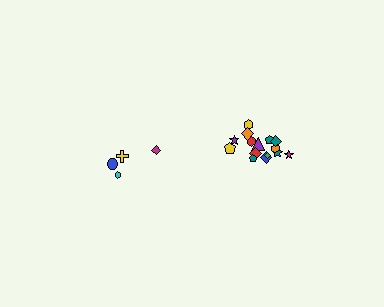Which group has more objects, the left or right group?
The right group.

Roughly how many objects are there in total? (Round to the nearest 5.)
Roughly 20 objects in total.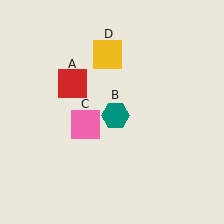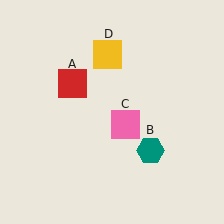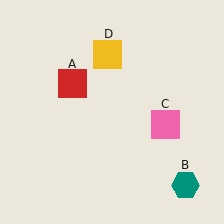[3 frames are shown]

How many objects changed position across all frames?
2 objects changed position: teal hexagon (object B), pink square (object C).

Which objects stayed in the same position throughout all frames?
Red square (object A) and yellow square (object D) remained stationary.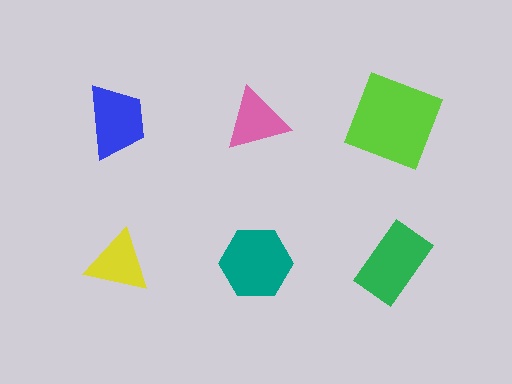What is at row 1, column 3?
A lime square.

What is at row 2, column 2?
A teal hexagon.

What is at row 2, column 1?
A yellow triangle.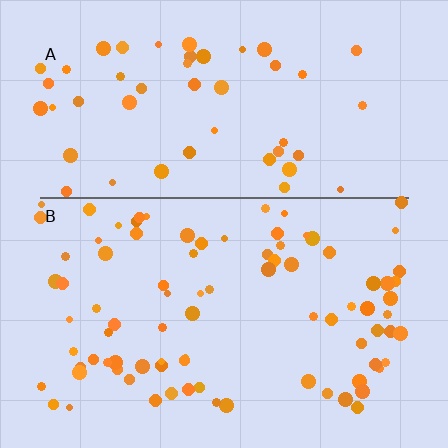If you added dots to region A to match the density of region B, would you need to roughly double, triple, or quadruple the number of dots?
Approximately double.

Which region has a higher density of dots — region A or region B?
B (the bottom).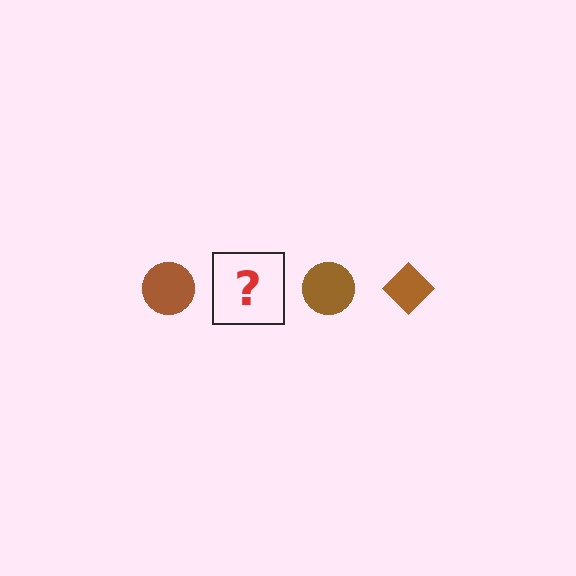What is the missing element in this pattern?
The missing element is a brown diamond.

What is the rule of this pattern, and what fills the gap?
The rule is that the pattern cycles through circle, diamond shapes in brown. The gap should be filled with a brown diamond.